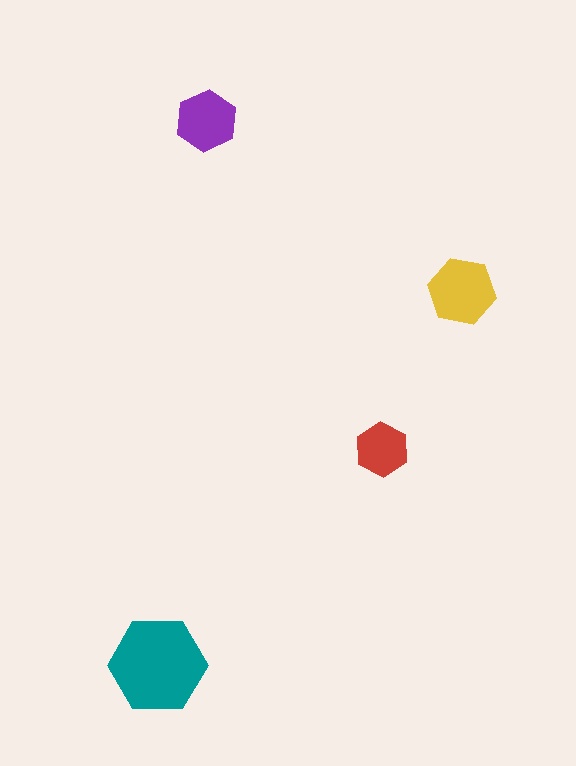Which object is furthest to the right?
The yellow hexagon is rightmost.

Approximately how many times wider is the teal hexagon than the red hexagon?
About 2 times wider.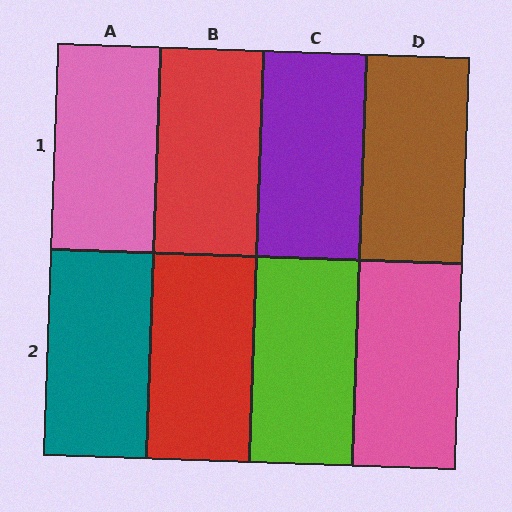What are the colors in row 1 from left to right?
Pink, red, purple, brown.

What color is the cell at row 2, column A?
Teal.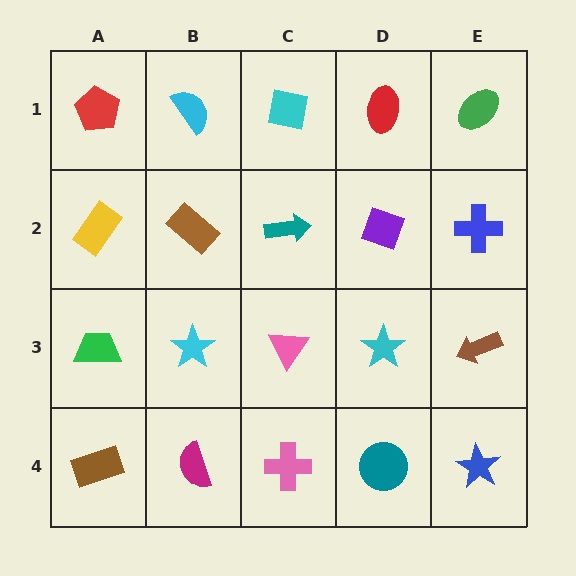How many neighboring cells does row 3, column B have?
4.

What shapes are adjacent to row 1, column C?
A teal arrow (row 2, column C), a cyan semicircle (row 1, column B), a red ellipse (row 1, column D).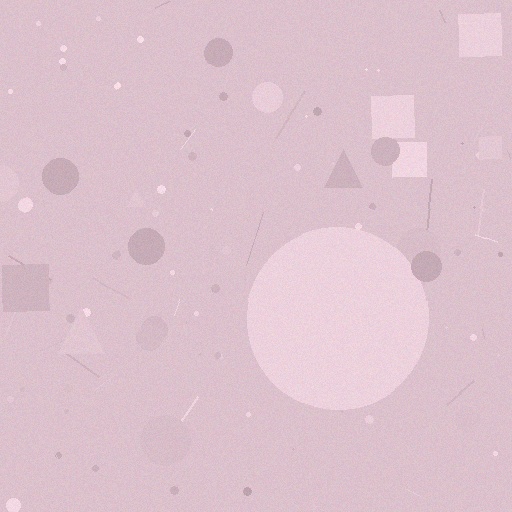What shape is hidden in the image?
A circle is hidden in the image.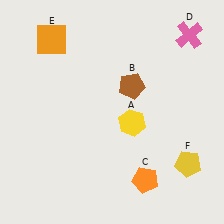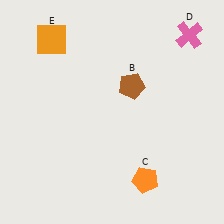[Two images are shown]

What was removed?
The yellow pentagon (F), the yellow hexagon (A) were removed in Image 2.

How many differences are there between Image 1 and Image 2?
There are 2 differences between the two images.